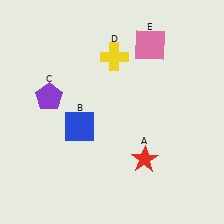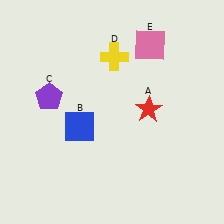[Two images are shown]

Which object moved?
The red star (A) moved up.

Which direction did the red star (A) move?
The red star (A) moved up.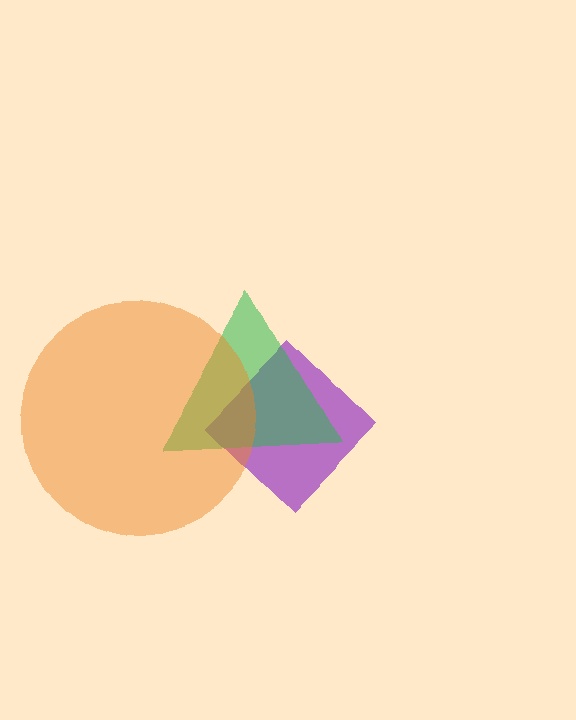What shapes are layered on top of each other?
The layered shapes are: a purple diamond, a green triangle, an orange circle.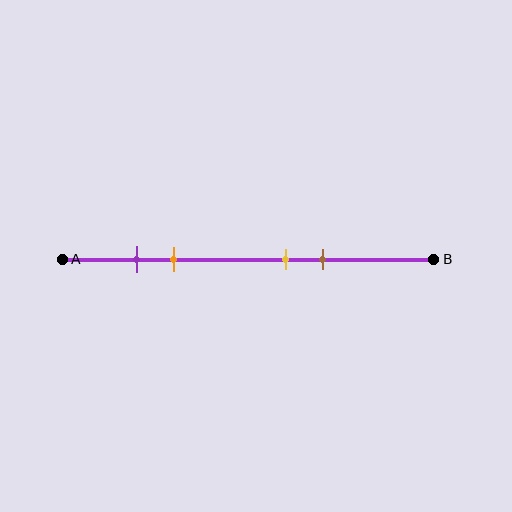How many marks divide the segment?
There are 4 marks dividing the segment.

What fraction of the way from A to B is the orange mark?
The orange mark is approximately 30% (0.3) of the way from A to B.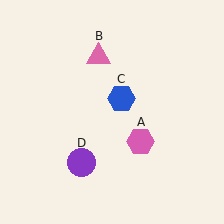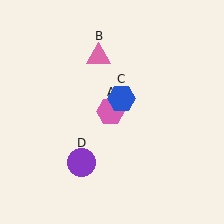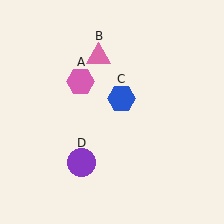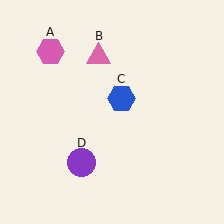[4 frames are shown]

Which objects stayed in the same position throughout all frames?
Pink triangle (object B) and blue hexagon (object C) and purple circle (object D) remained stationary.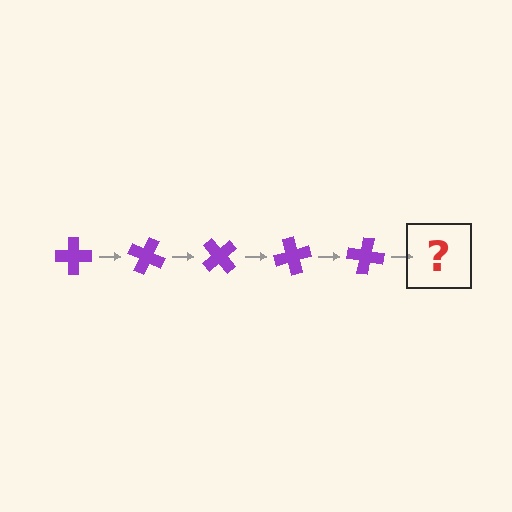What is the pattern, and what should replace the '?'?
The pattern is that the cross rotates 25 degrees each step. The '?' should be a purple cross rotated 125 degrees.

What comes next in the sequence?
The next element should be a purple cross rotated 125 degrees.